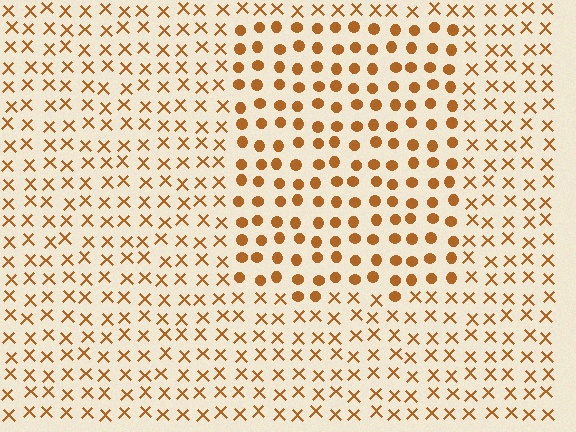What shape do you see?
I see a rectangle.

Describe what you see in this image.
The image is filled with small brown elements arranged in a uniform grid. A rectangle-shaped region contains circles, while the surrounding area contains X marks. The boundary is defined purely by the change in element shape.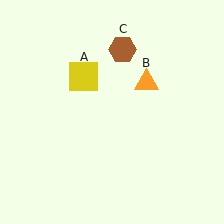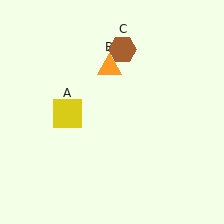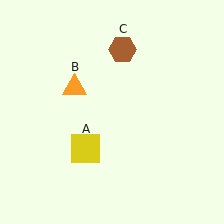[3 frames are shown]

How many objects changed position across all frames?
2 objects changed position: yellow square (object A), orange triangle (object B).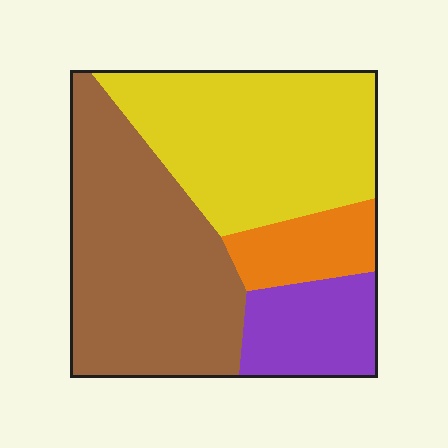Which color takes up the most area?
Brown, at roughly 40%.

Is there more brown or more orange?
Brown.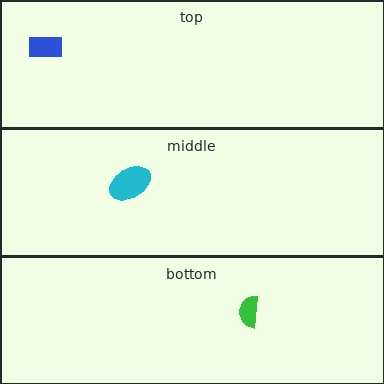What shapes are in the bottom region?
The green semicircle.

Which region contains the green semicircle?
The bottom region.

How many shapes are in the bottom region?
1.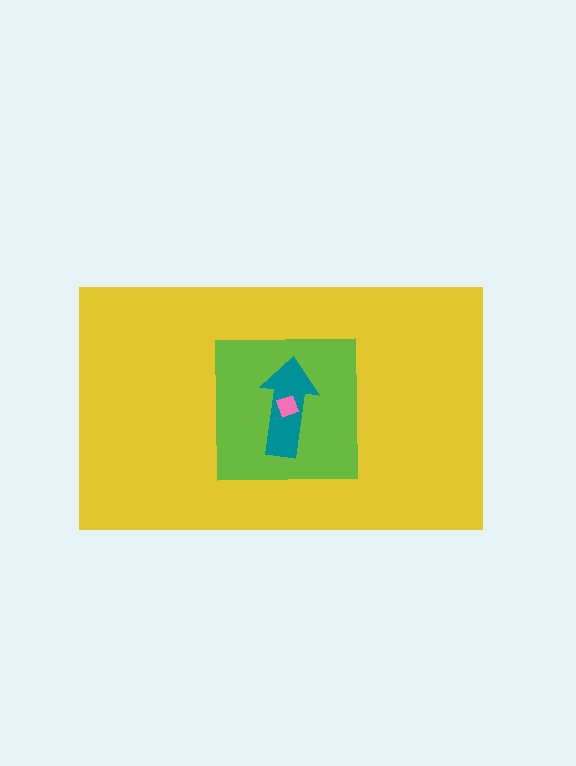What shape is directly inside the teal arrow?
The pink diamond.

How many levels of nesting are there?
4.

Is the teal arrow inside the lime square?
Yes.